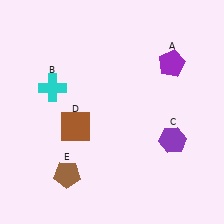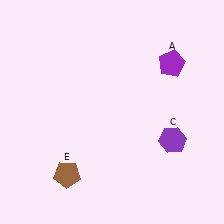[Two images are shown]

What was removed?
The brown square (D), the cyan cross (B) were removed in Image 2.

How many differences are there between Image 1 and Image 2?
There are 2 differences between the two images.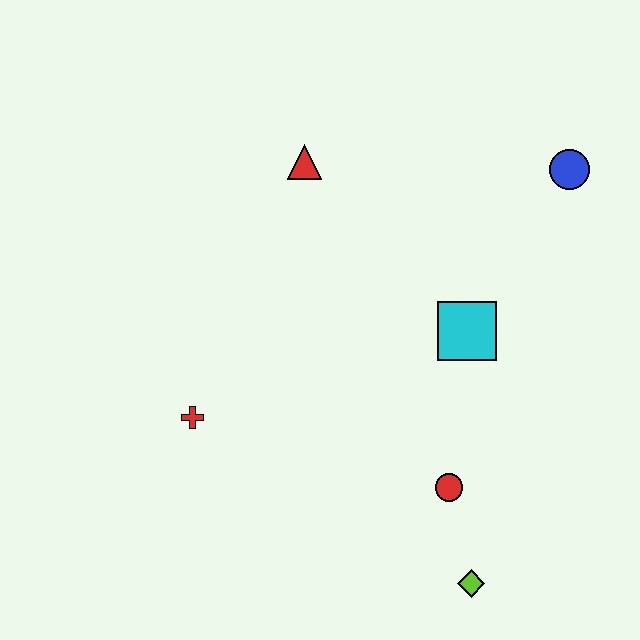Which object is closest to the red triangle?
The cyan square is closest to the red triangle.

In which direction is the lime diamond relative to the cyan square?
The lime diamond is below the cyan square.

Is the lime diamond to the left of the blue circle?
Yes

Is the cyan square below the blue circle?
Yes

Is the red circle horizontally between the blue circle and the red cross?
Yes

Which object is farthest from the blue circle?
The red cross is farthest from the blue circle.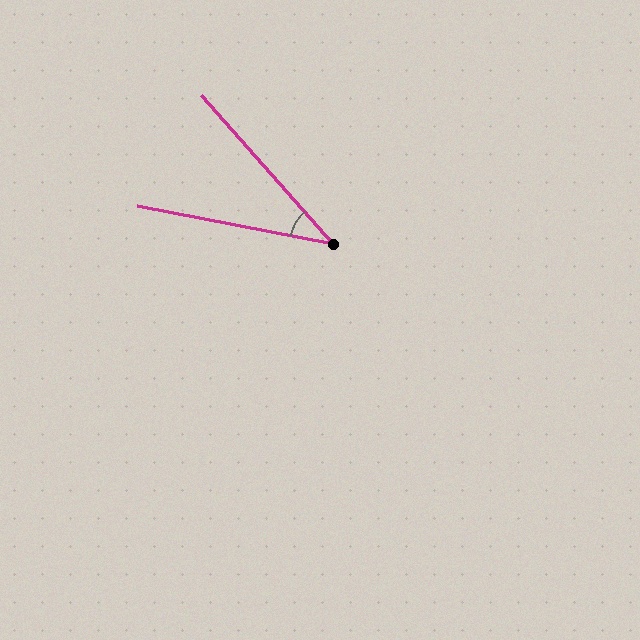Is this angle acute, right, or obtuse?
It is acute.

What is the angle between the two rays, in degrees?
Approximately 38 degrees.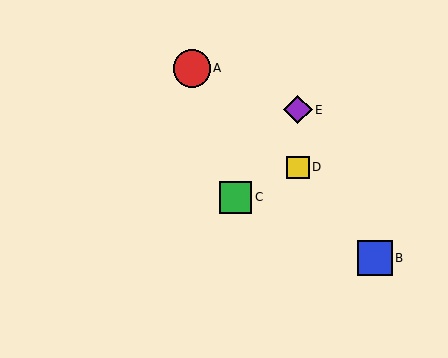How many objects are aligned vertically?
2 objects (D, E) are aligned vertically.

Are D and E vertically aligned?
Yes, both are at x≈298.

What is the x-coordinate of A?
Object A is at x≈192.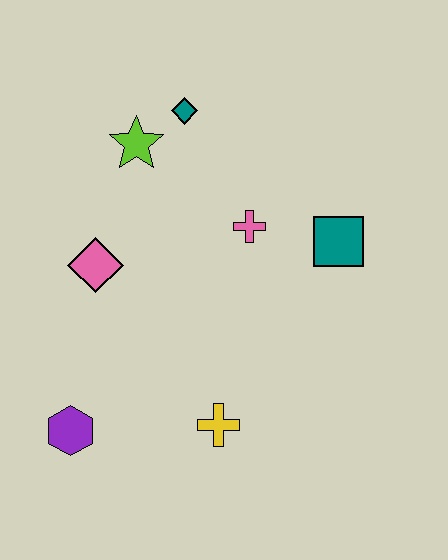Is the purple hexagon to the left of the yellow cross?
Yes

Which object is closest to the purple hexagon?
The yellow cross is closest to the purple hexagon.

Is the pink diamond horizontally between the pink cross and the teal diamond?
No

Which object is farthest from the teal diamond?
The purple hexagon is farthest from the teal diamond.